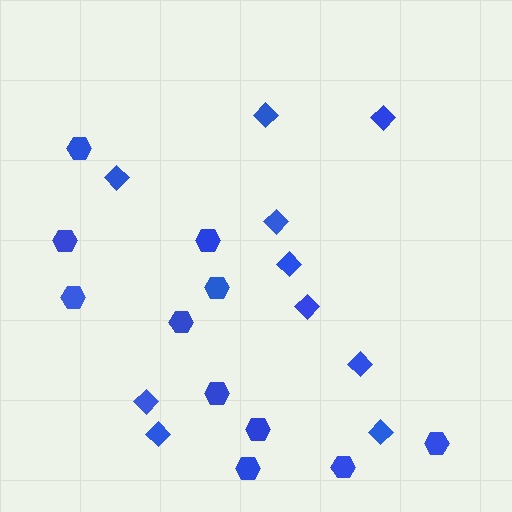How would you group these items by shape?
There are 2 groups: one group of diamonds (10) and one group of hexagons (11).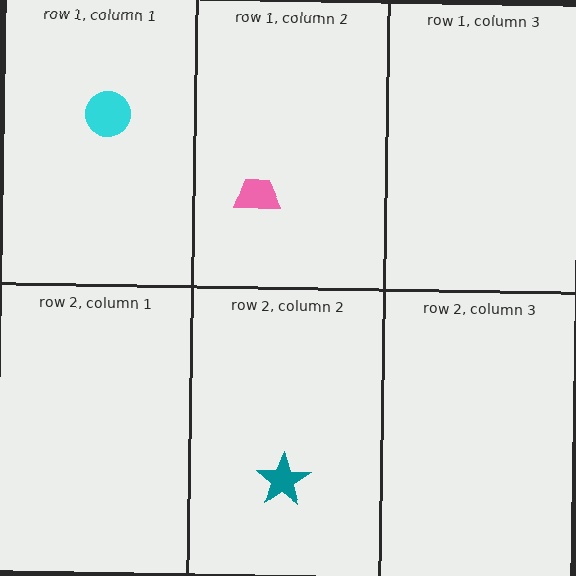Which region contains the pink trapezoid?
The row 1, column 2 region.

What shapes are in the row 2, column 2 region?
The teal star.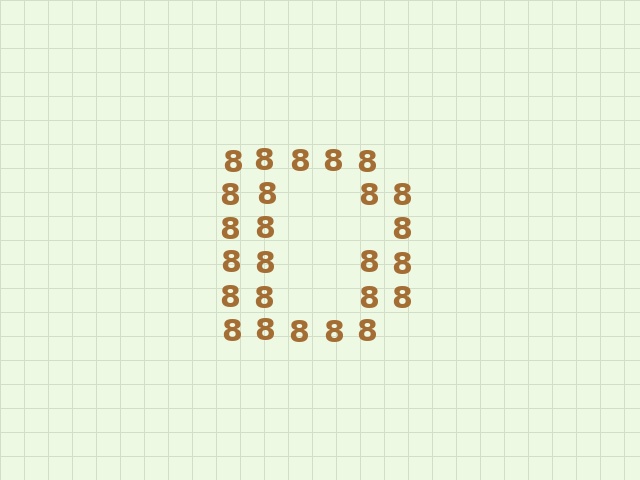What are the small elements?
The small elements are digit 8's.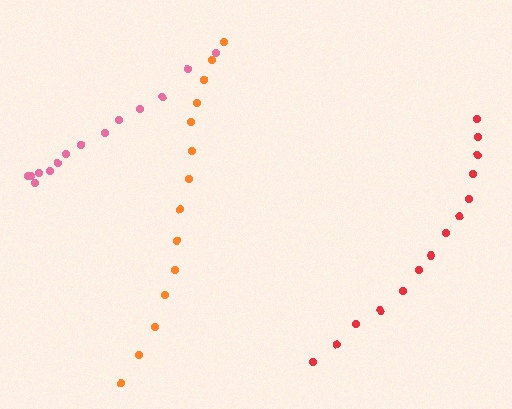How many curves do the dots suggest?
There are 3 distinct paths.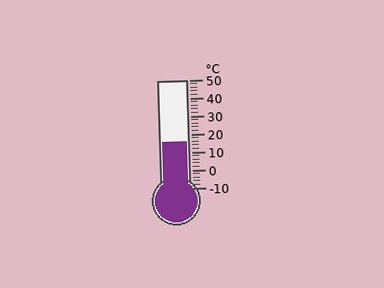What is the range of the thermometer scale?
The thermometer scale ranges from -10°C to 50°C.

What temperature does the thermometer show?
The thermometer shows approximately 16°C.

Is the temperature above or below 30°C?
The temperature is below 30°C.